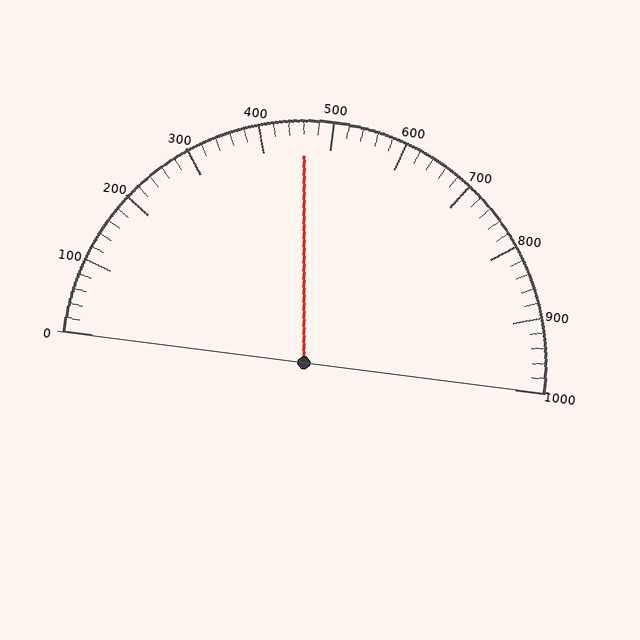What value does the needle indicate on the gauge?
The needle indicates approximately 460.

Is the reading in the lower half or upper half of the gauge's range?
The reading is in the lower half of the range (0 to 1000).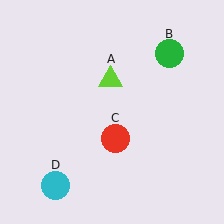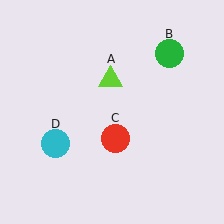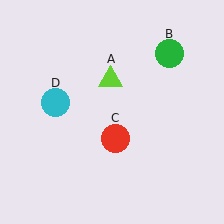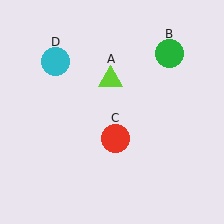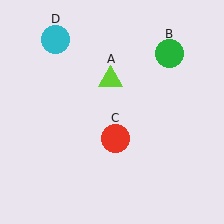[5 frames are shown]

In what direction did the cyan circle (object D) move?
The cyan circle (object D) moved up.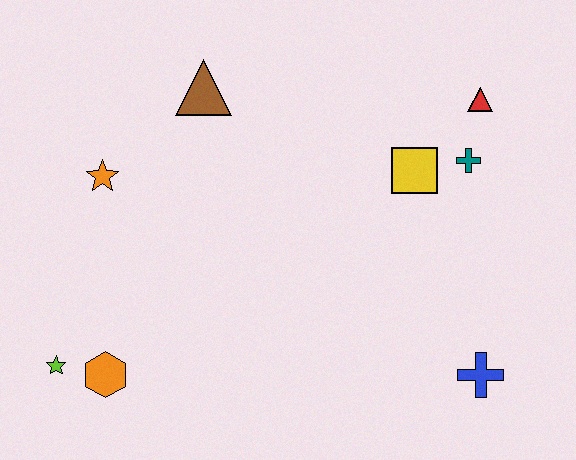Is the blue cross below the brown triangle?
Yes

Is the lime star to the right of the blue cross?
No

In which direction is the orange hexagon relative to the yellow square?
The orange hexagon is to the left of the yellow square.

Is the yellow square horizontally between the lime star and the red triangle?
Yes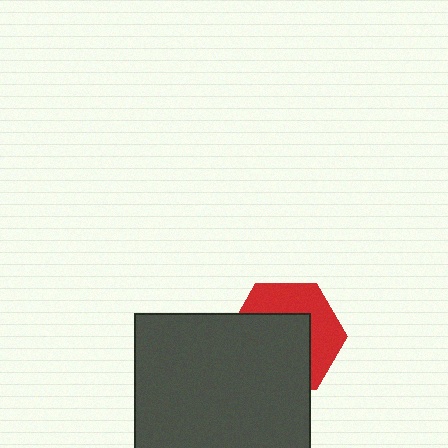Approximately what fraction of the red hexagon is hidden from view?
Roughly 57% of the red hexagon is hidden behind the dark gray square.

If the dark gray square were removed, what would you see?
You would see the complete red hexagon.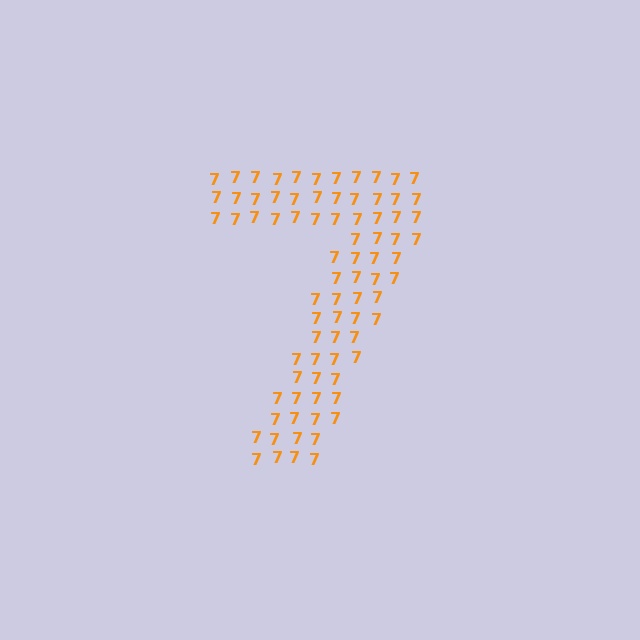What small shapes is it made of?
It is made of small digit 7's.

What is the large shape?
The large shape is the digit 7.